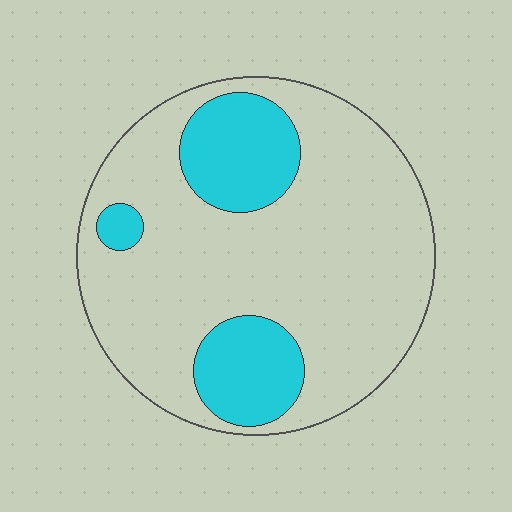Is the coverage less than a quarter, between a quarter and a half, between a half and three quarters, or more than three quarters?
Less than a quarter.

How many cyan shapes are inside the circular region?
3.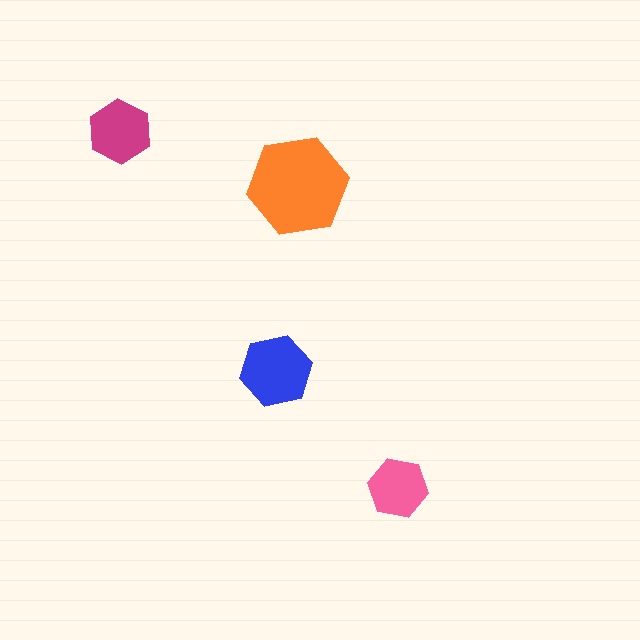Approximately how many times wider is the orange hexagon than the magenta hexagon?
About 1.5 times wider.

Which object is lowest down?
The pink hexagon is bottommost.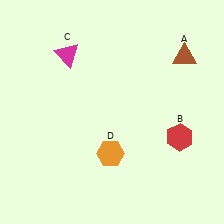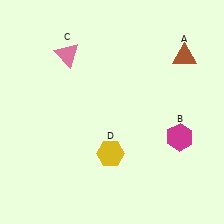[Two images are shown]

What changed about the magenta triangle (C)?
In Image 1, C is magenta. In Image 2, it changed to pink.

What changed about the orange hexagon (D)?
In Image 1, D is orange. In Image 2, it changed to yellow.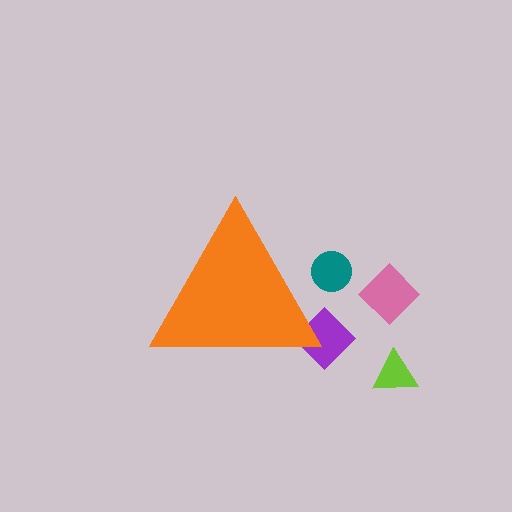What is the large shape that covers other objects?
An orange triangle.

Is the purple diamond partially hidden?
Yes, the purple diamond is partially hidden behind the orange triangle.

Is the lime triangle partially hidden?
No, the lime triangle is fully visible.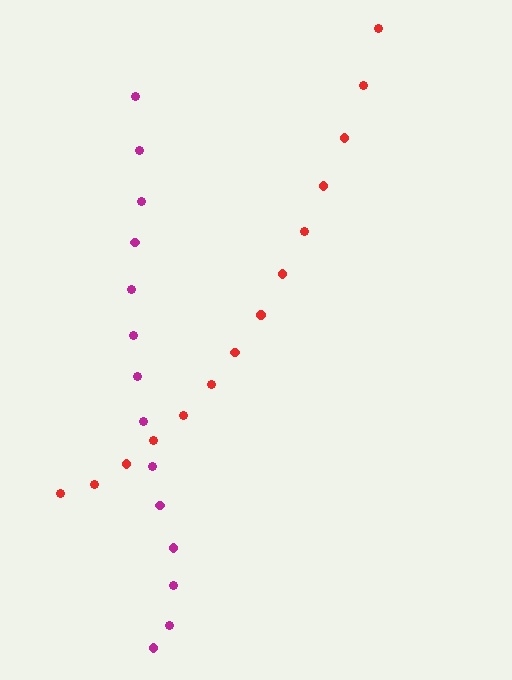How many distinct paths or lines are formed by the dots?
There are 2 distinct paths.